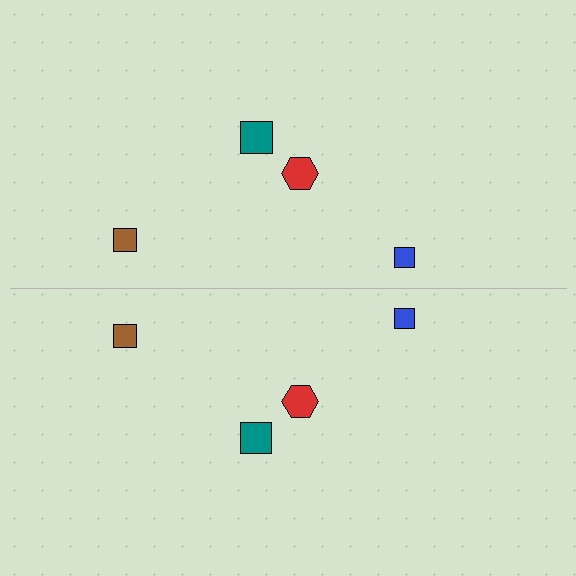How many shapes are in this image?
There are 8 shapes in this image.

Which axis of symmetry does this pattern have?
The pattern has a horizontal axis of symmetry running through the center of the image.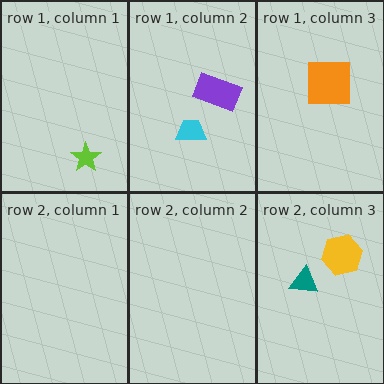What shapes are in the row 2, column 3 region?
The yellow hexagon, the teal triangle.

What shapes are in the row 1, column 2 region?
The cyan trapezoid, the purple rectangle.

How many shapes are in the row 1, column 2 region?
2.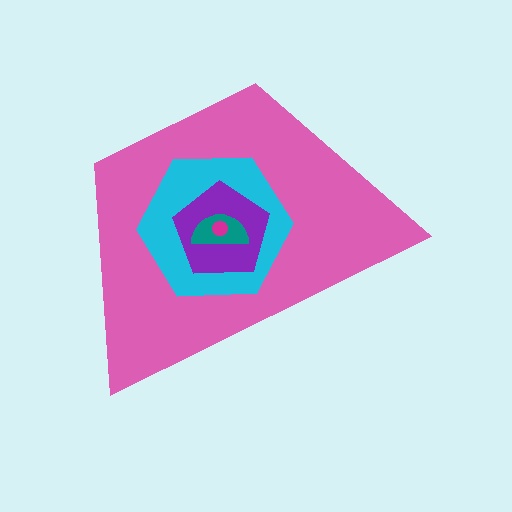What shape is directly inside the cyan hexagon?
The purple pentagon.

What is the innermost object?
The magenta circle.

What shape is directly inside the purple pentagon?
The teal semicircle.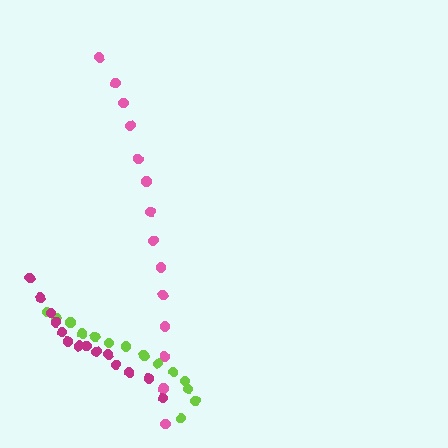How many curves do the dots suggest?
There are 3 distinct paths.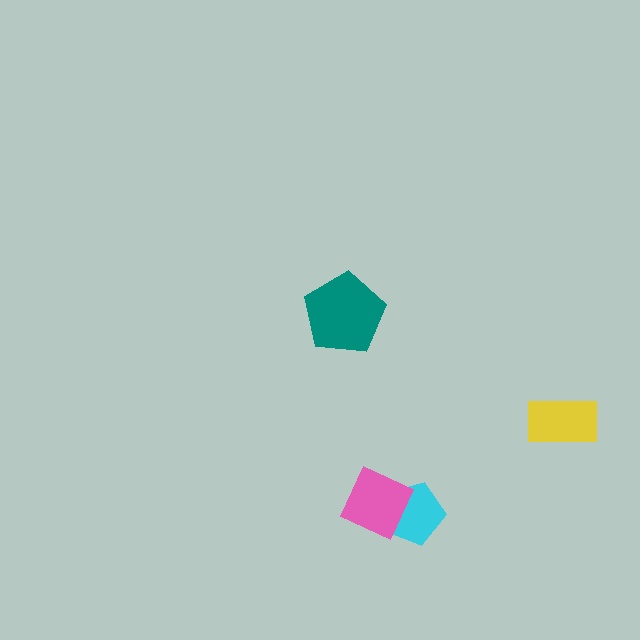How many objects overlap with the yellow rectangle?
0 objects overlap with the yellow rectangle.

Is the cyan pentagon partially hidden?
Yes, it is partially covered by another shape.